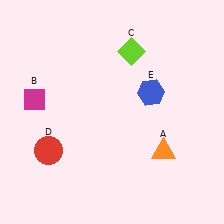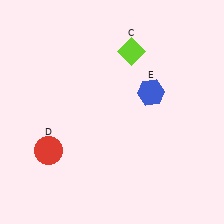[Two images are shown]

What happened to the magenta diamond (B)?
The magenta diamond (B) was removed in Image 2. It was in the top-left area of Image 1.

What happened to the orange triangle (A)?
The orange triangle (A) was removed in Image 2. It was in the bottom-right area of Image 1.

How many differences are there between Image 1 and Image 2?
There are 2 differences between the two images.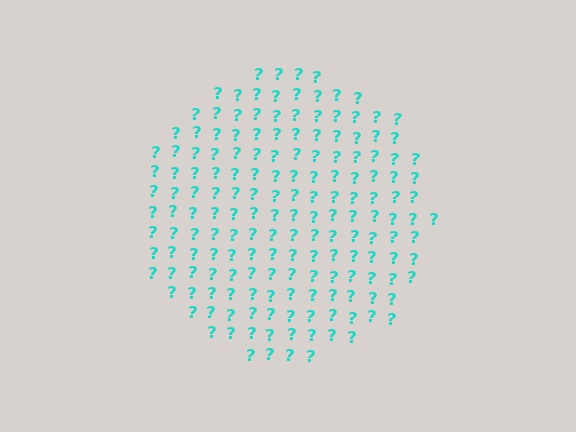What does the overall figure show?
The overall figure shows a circle.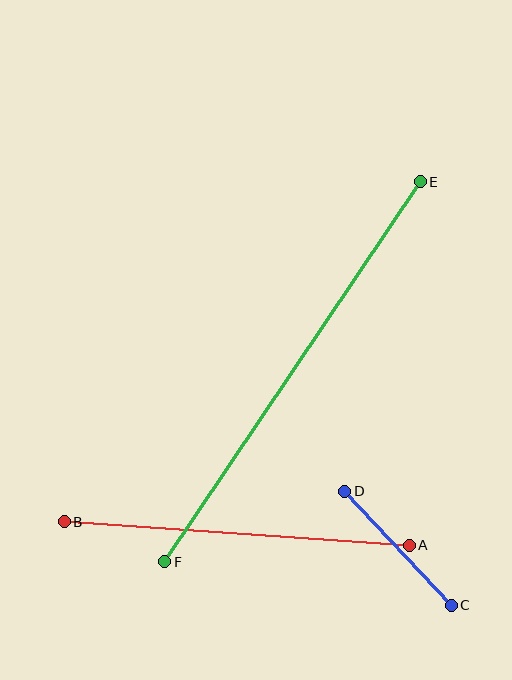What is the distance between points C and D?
The distance is approximately 156 pixels.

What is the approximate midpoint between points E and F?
The midpoint is at approximately (292, 372) pixels.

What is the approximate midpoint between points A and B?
The midpoint is at approximately (237, 534) pixels.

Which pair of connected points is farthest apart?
Points E and F are farthest apart.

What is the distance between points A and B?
The distance is approximately 346 pixels.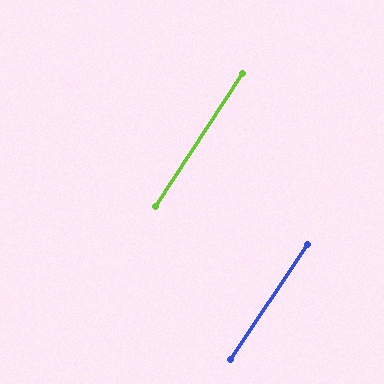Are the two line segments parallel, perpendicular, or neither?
Parallel — their directions differ by only 0.6°.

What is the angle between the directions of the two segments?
Approximately 1 degree.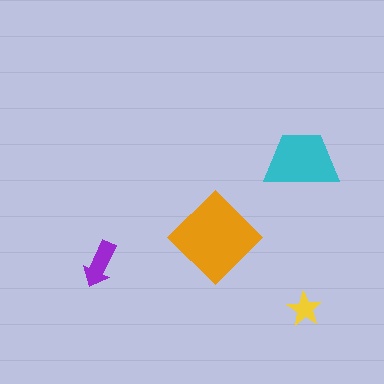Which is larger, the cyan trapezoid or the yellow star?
The cyan trapezoid.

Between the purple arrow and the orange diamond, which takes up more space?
The orange diamond.